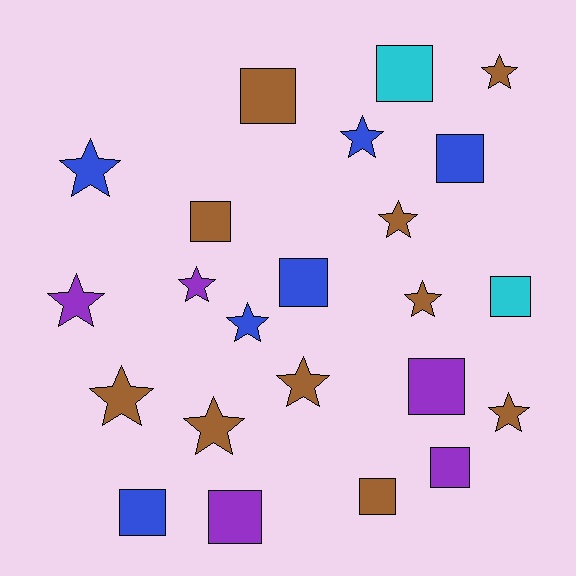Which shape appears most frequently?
Star, with 12 objects.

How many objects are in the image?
There are 23 objects.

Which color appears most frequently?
Brown, with 10 objects.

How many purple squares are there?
There are 3 purple squares.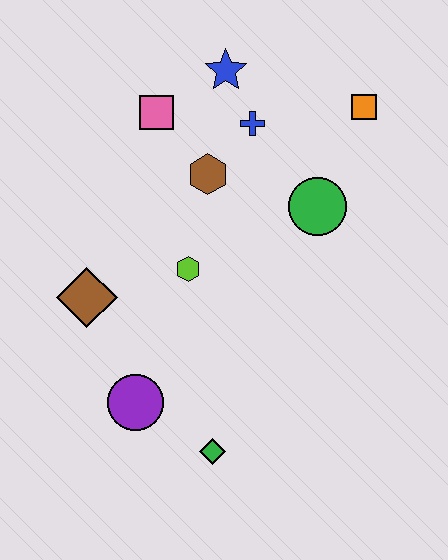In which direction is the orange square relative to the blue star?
The orange square is to the right of the blue star.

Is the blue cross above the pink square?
No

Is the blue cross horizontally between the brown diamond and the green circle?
Yes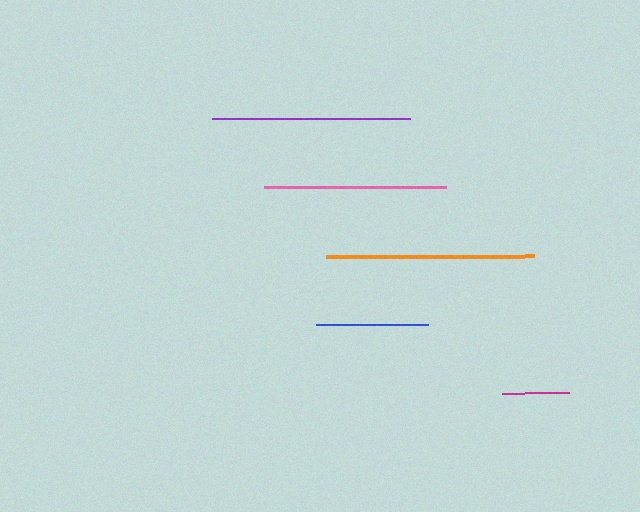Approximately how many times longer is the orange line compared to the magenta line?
The orange line is approximately 3.1 times the length of the magenta line.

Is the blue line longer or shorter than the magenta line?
The blue line is longer than the magenta line.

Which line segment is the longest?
The orange line is the longest at approximately 208 pixels.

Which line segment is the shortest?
The magenta line is the shortest at approximately 67 pixels.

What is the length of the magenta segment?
The magenta segment is approximately 67 pixels long.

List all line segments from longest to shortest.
From longest to shortest: orange, purple, pink, blue, magenta.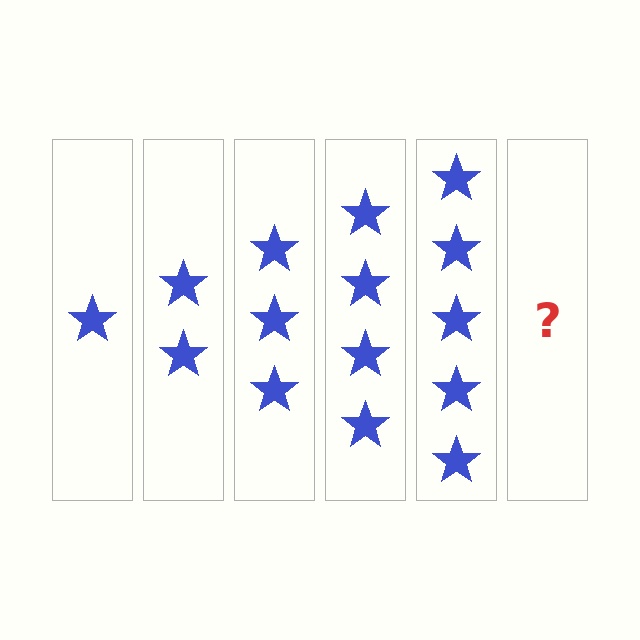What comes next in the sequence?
The next element should be 6 stars.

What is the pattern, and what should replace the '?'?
The pattern is that each step adds one more star. The '?' should be 6 stars.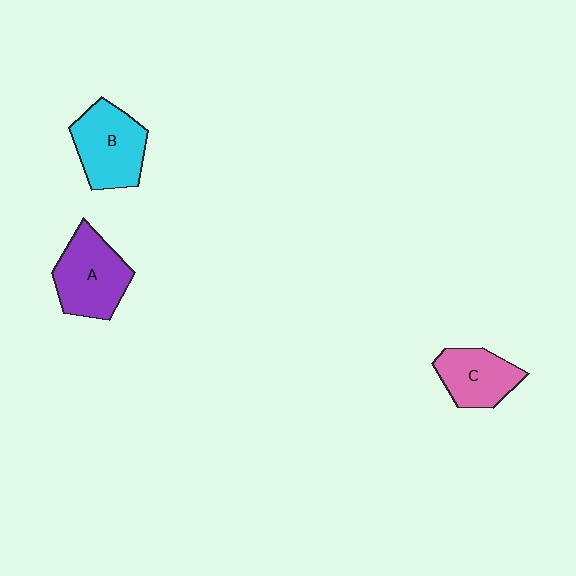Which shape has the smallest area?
Shape C (pink).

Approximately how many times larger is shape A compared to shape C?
Approximately 1.3 times.